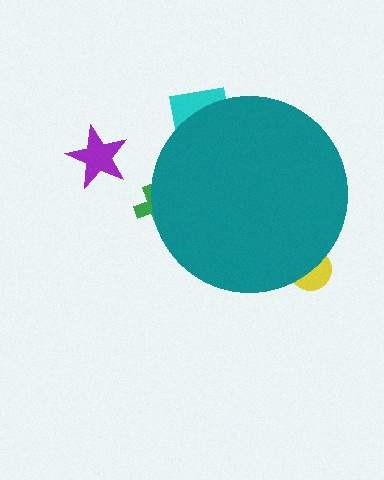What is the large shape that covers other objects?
A teal circle.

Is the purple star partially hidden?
No, the purple star is fully visible.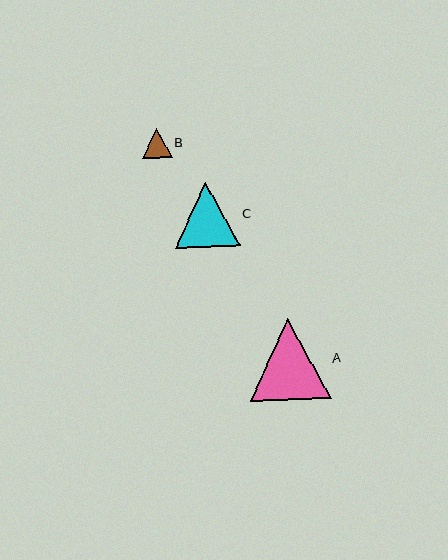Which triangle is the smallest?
Triangle B is the smallest with a size of approximately 30 pixels.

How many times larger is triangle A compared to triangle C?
Triangle A is approximately 1.2 times the size of triangle C.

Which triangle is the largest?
Triangle A is the largest with a size of approximately 81 pixels.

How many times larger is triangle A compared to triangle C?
Triangle A is approximately 1.2 times the size of triangle C.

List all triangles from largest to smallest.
From largest to smallest: A, C, B.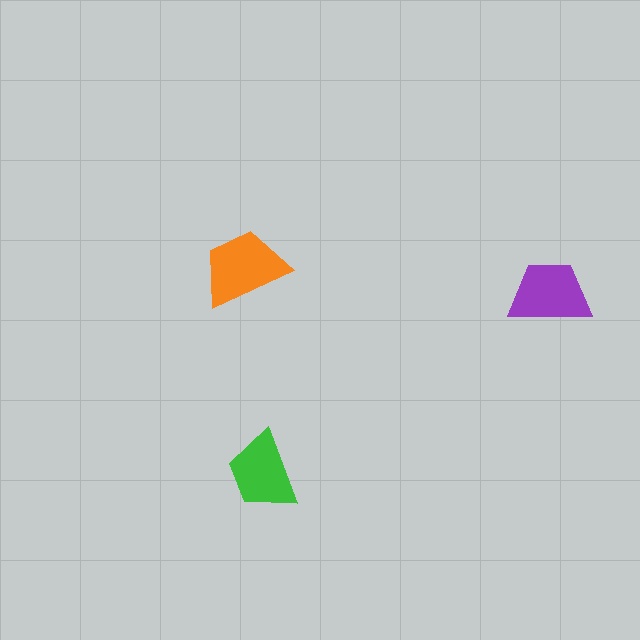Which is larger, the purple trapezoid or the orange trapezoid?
The orange one.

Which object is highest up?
The orange trapezoid is topmost.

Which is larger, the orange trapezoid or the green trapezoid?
The orange one.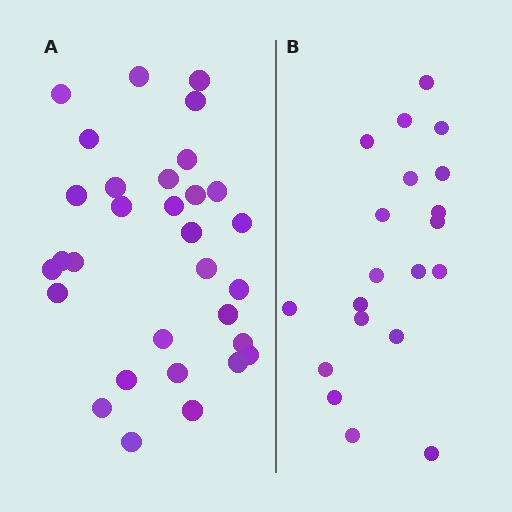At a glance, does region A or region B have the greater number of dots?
Region A (the left region) has more dots.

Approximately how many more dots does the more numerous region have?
Region A has roughly 12 or so more dots than region B.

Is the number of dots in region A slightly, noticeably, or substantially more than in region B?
Region A has substantially more. The ratio is roughly 1.6 to 1.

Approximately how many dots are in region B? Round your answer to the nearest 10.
About 20 dots.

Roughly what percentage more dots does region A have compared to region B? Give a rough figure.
About 55% more.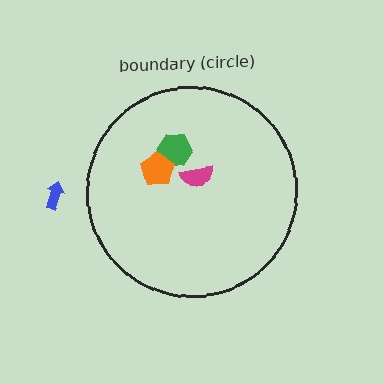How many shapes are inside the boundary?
3 inside, 1 outside.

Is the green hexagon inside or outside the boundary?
Inside.